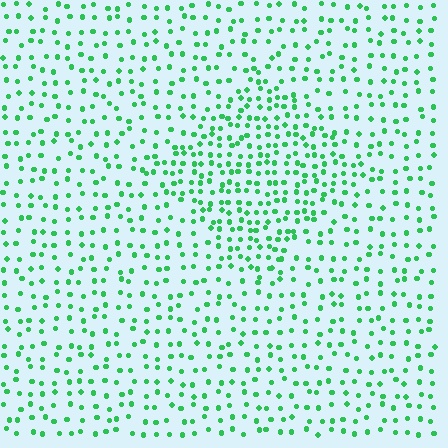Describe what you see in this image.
The image contains small green elements arranged at two different densities. A diamond-shaped region is visible where the elements are more densely packed than the surrounding area.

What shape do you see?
I see a diamond.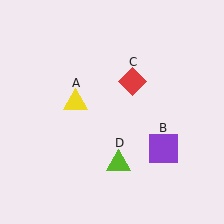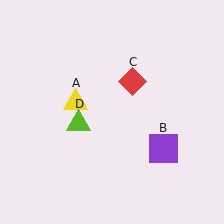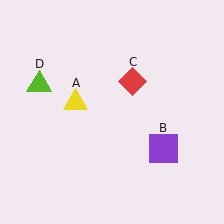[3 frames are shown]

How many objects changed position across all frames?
1 object changed position: lime triangle (object D).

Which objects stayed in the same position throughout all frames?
Yellow triangle (object A) and purple square (object B) and red diamond (object C) remained stationary.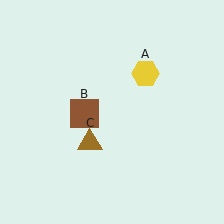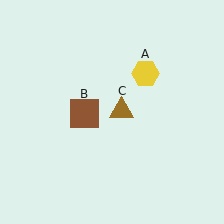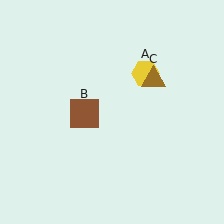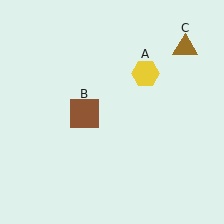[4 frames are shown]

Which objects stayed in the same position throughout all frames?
Yellow hexagon (object A) and brown square (object B) remained stationary.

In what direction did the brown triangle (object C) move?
The brown triangle (object C) moved up and to the right.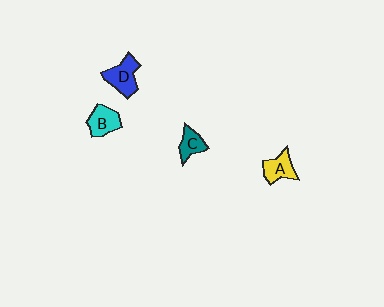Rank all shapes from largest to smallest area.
From largest to smallest: D (blue), B (cyan), A (yellow), C (teal).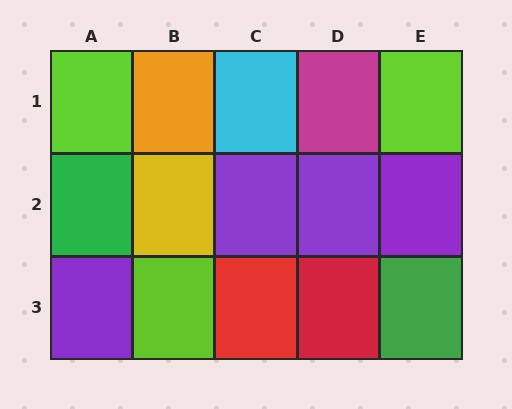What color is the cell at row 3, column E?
Green.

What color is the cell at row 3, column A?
Purple.